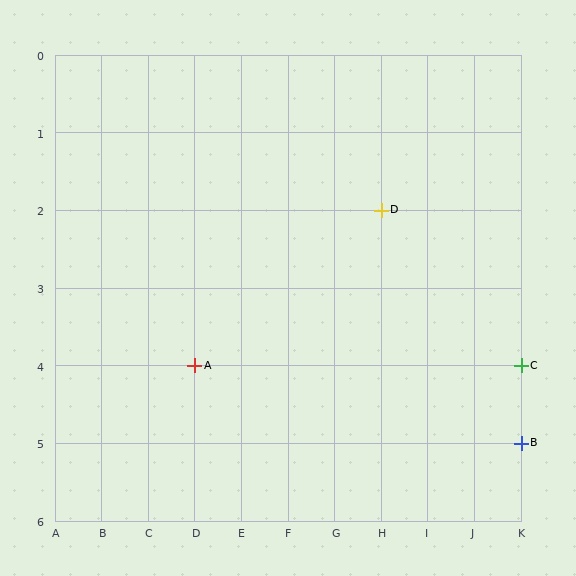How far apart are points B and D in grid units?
Points B and D are 3 columns and 3 rows apart (about 4.2 grid units diagonally).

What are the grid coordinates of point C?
Point C is at grid coordinates (K, 4).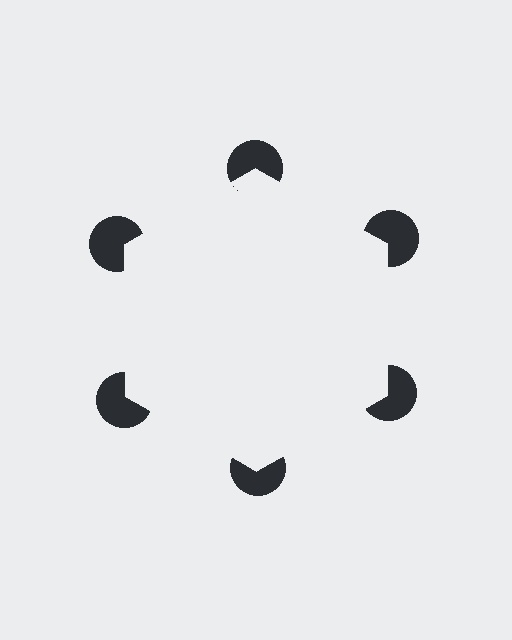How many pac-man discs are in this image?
There are 6 — one at each vertex of the illusory hexagon.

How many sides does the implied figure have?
6 sides.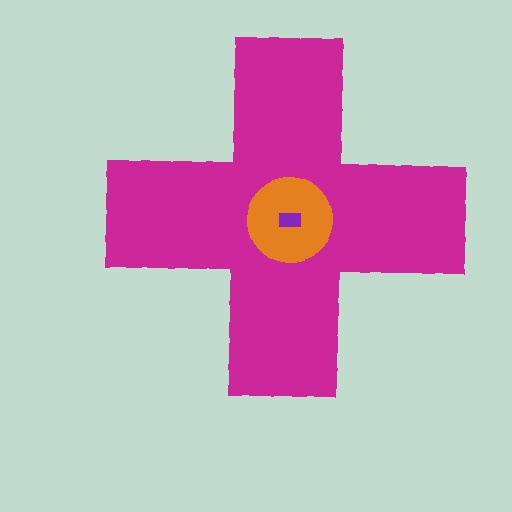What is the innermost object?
The purple rectangle.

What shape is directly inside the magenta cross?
The orange circle.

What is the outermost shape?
The magenta cross.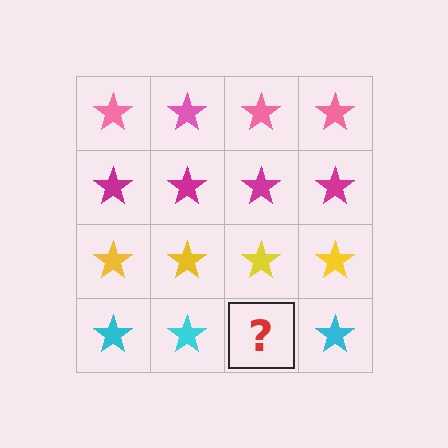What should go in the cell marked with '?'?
The missing cell should contain a cyan star.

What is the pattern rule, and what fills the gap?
The rule is that each row has a consistent color. The gap should be filled with a cyan star.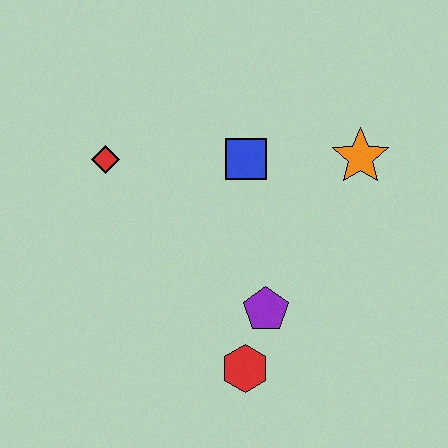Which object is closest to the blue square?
The orange star is closest to the blue square.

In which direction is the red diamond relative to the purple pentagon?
The red diamond is to the left of the purple pentagon.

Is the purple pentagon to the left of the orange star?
Yes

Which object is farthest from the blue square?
The red hexagon is farthest from the blue square.